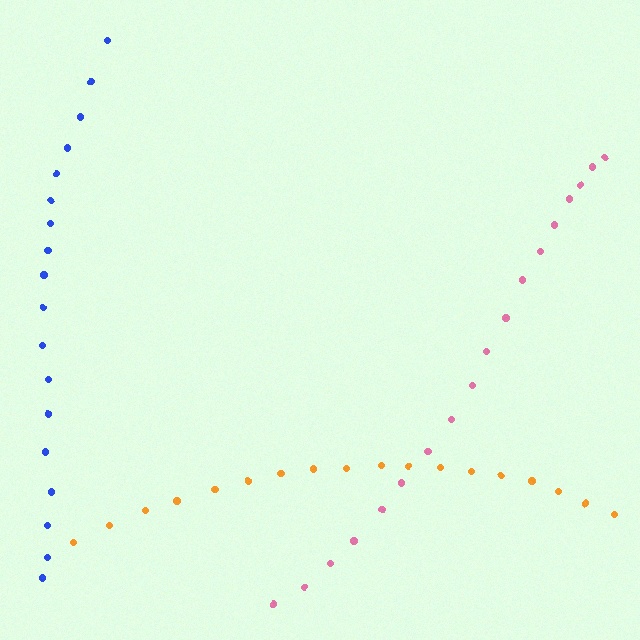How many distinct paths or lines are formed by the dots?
There are 3 distinct paths.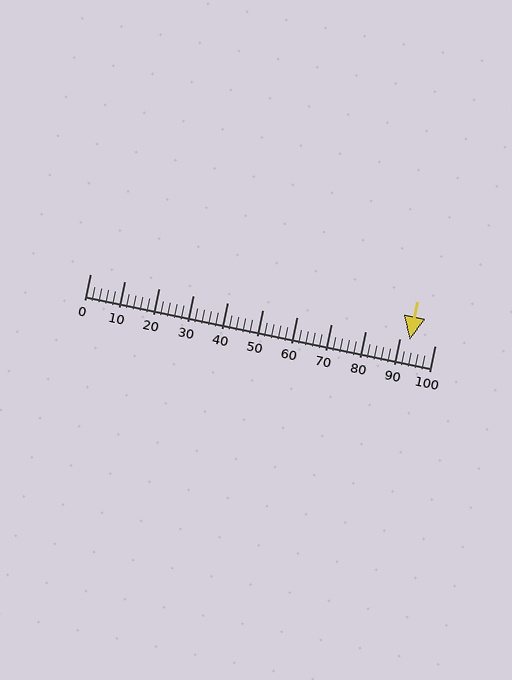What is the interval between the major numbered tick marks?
The major tick marks are spaced 10 units apart.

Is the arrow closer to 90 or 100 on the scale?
The arrow is closer to 90.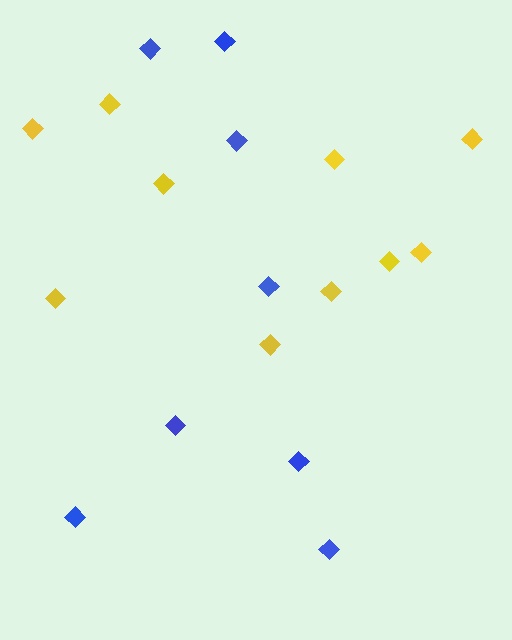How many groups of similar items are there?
There are 2 groups: one group of blue diamonds (8) and one group of yellow diamonds (10).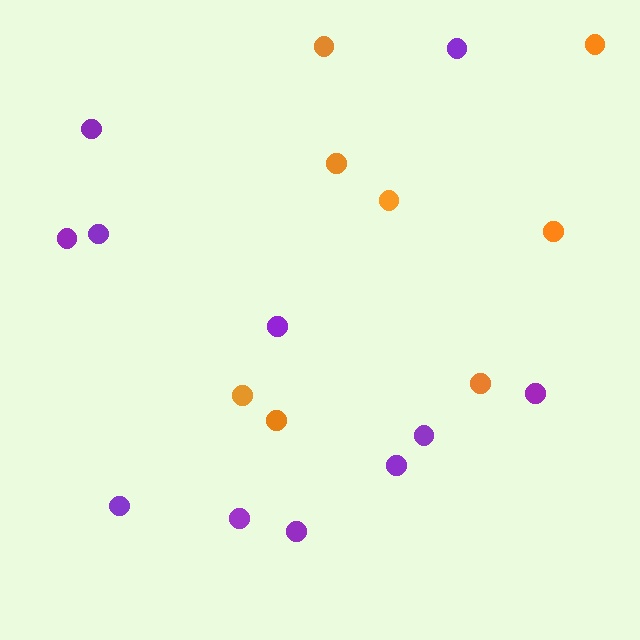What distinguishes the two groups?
There are 2 groups: one group of purple circles (11) and one group of orange circles (8).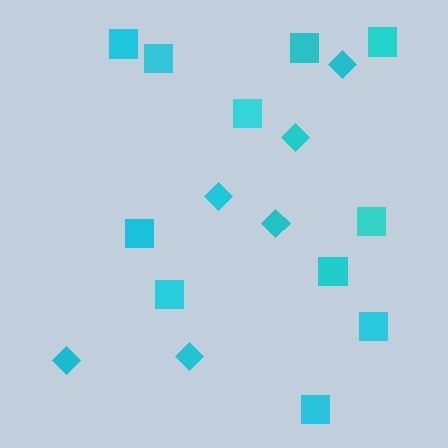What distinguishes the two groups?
There are 2 groups: one group of diamonds (6) and one group of squares (11).